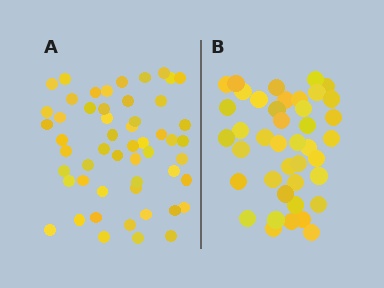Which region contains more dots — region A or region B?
Region A (the left region) has more dots.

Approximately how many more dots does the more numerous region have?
Region A has roughly 12 or so more dots than region B.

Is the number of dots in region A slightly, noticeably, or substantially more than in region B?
Region A has noticeably more, but not dramatically so. The ratio is roughly 1.3 to 1.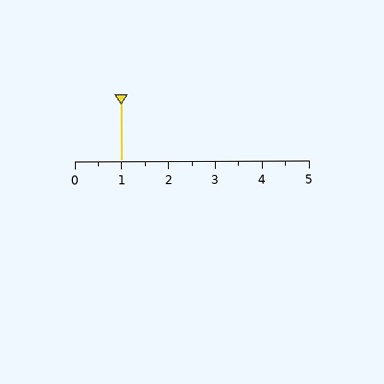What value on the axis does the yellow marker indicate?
The marker indicates approximately 1.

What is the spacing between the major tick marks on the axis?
The major ticks are spaced 1 apart.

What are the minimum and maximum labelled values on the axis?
The axis runs from 0 to 5.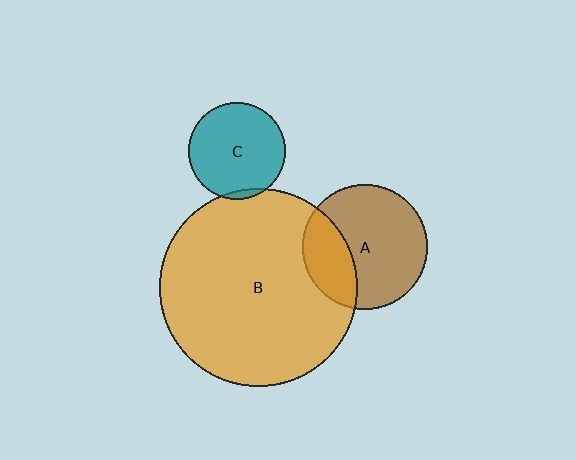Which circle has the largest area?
Circle B (orange).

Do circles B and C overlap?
Yes.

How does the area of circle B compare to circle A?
Approximately 2.5 times.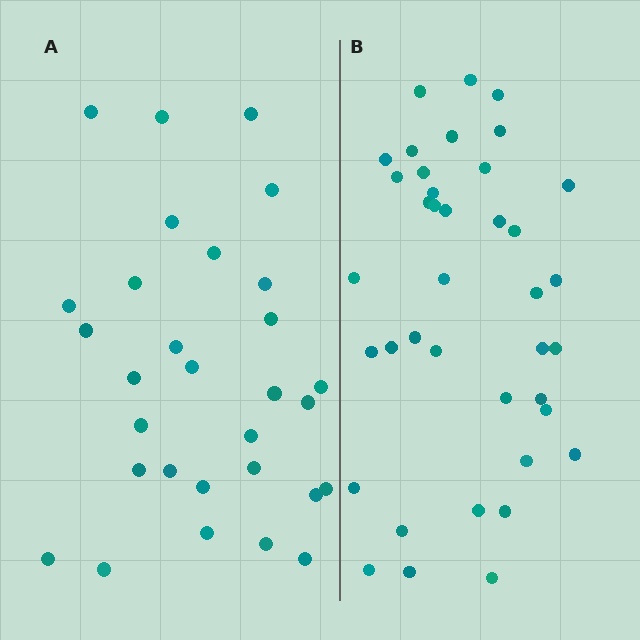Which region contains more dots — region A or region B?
Region B (the right region) has more dots.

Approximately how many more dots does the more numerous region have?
Region B has roughly 8 or so more dots than region A.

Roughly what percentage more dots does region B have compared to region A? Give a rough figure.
About 30% more.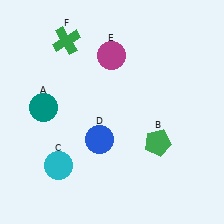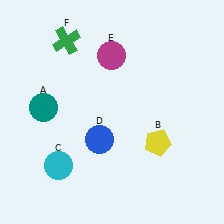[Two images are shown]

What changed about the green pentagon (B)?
In Image 1, B is green. In Image 2, it changed to yellow.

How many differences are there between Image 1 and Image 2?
There is 1 difference between the two images.